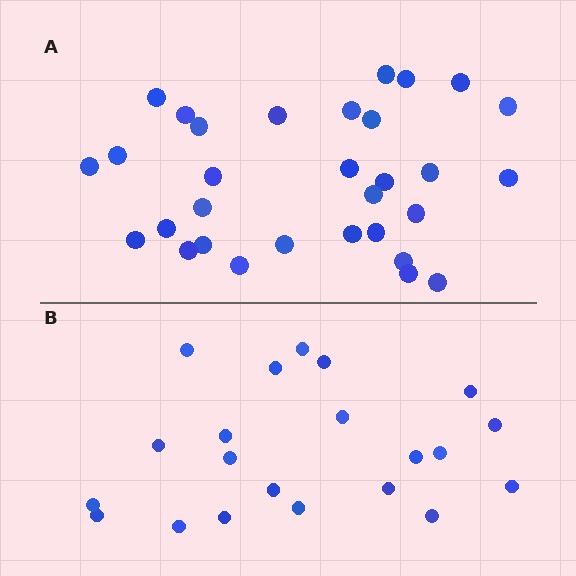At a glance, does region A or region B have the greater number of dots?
Region A (the top region) has more dots.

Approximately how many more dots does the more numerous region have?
Region A has roughly 10 or so more dots than region B.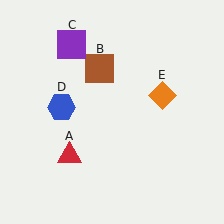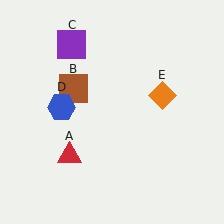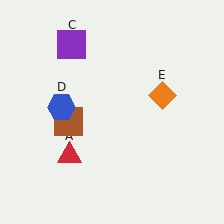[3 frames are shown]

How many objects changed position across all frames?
1 object changed position: brown square (object B).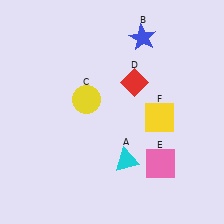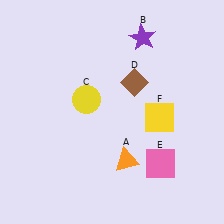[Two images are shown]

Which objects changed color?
A changed from cyan to orange. B changed from blue to purple. D changed from red to brown.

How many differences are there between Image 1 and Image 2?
There are 3 differences between the two images.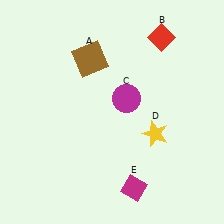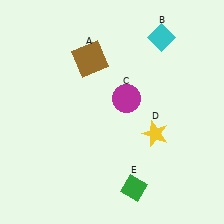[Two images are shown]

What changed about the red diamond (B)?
In Image 1, B is red. In Image 2, it changed to cyan.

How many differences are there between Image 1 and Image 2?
There are 2 differences between the two images.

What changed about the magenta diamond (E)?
In Image 1, E is magenta. In Image 2, it changed to green.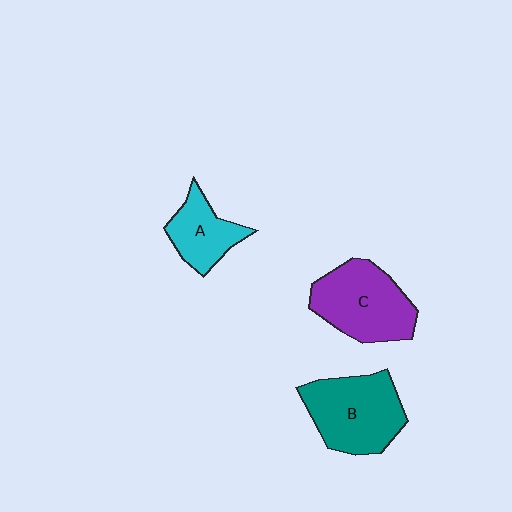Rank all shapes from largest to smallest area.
From largest to smallest: B (teal), C (purple), A (cyan).